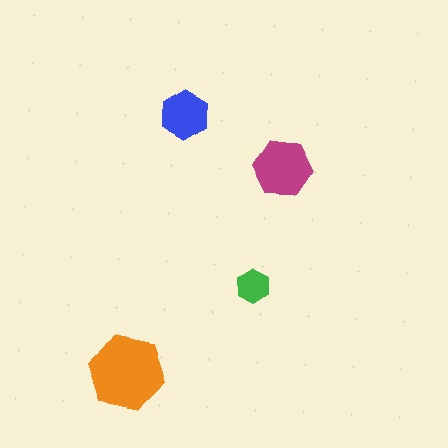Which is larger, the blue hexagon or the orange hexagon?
The orange one.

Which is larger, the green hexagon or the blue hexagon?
The blue one.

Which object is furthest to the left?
The orange hexagon is leftmost.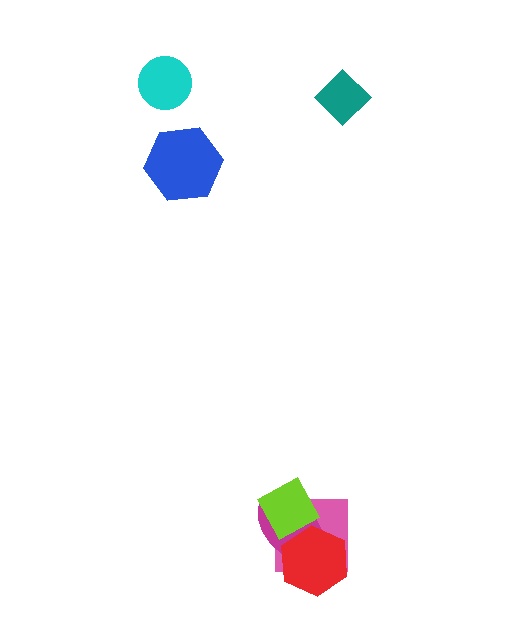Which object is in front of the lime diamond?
The red hexagon is in front of the lime diamond.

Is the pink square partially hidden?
Yes, it is partially covered by another shape.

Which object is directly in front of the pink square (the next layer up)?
The magenta ellipse is directly in front of the pink square.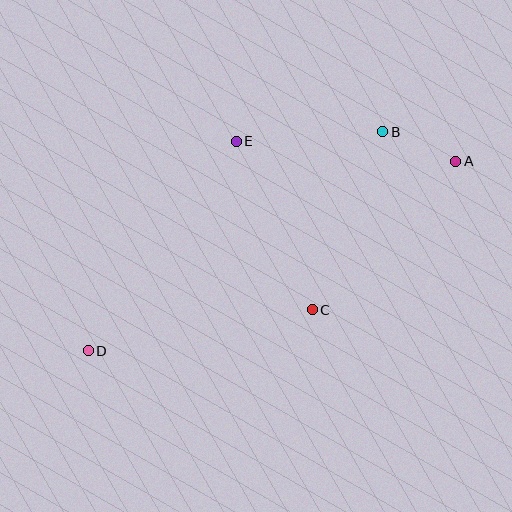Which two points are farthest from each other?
Points A and D are farthest from each other.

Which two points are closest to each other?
Points A and B are closest to each other.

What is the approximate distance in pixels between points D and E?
The distance between D and E is approximately 256 pixels.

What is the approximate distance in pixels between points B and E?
The distance between B and E is approximately 147 pixels.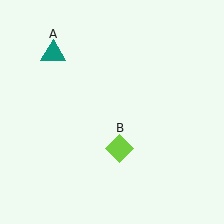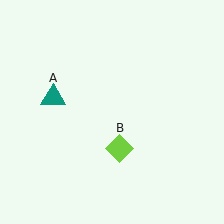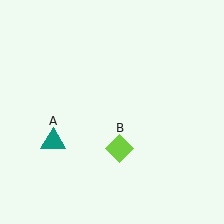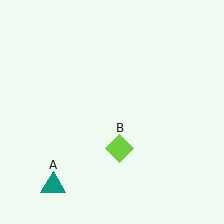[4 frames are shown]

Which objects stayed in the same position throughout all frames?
Lime diamond (object B) remained stationary.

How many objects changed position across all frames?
1 object changed position: teal triangle (object A).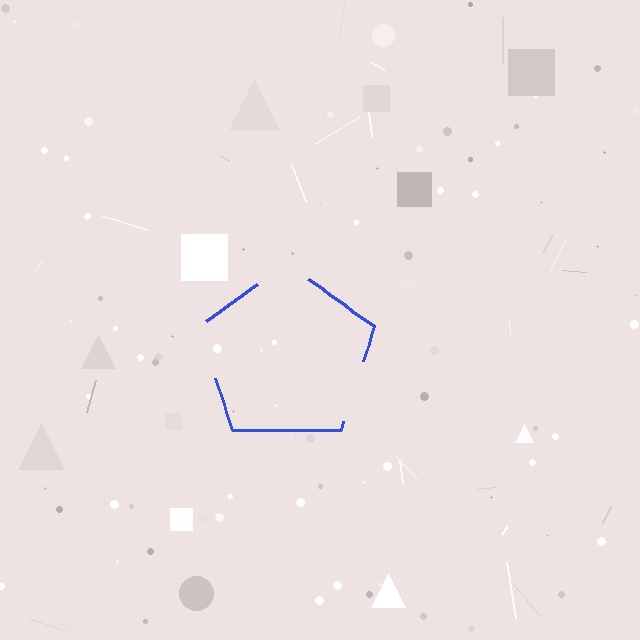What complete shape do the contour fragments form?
The contour fragments form a pentagon.